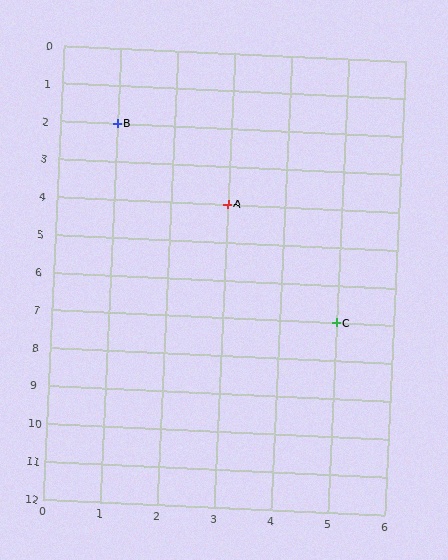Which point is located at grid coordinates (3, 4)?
Point A is at (3, 4).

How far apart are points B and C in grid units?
Points B and C are 4 columns and 5 rows apart (about 6.4 grid units diagonally).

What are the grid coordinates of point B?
Point B is at grid coordinates (1, 2).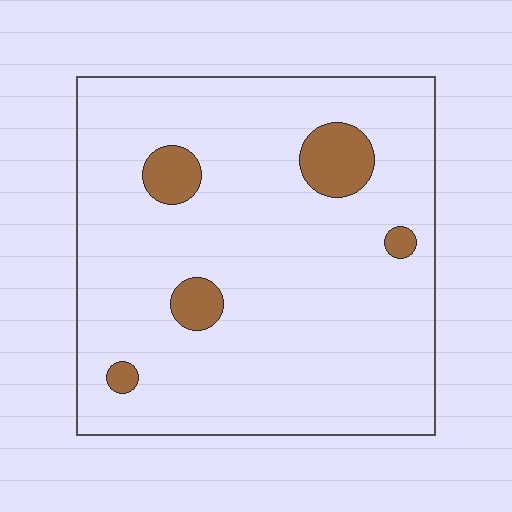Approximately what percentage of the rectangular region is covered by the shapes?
Approximately 10%.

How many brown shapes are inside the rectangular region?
5.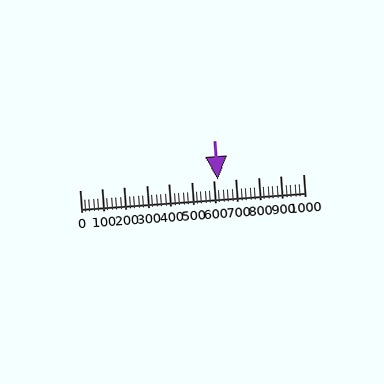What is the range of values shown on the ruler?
The ruler shows values from 0 to 1000.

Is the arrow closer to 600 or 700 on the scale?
The arrow is closer to 600.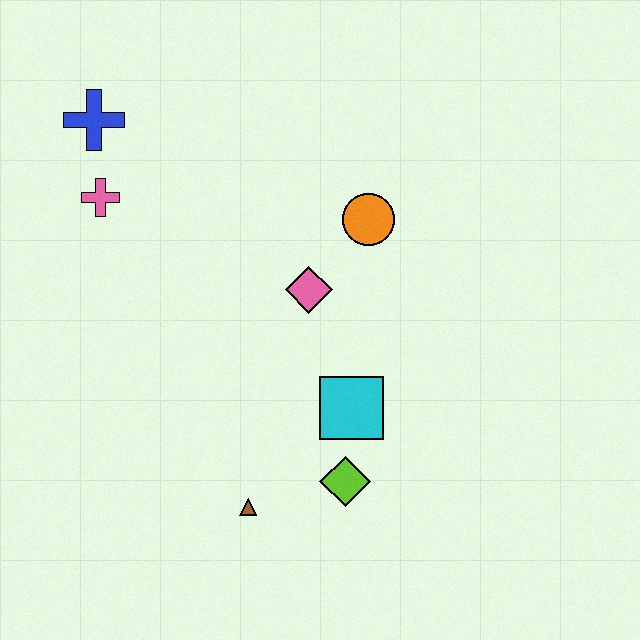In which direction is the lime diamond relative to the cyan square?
The lime diamond is below the cyan square.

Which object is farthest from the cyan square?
The blue cross is farthest from the cyan square.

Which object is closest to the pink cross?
The blue cross is closest to the pink cross.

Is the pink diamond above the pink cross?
No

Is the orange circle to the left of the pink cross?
No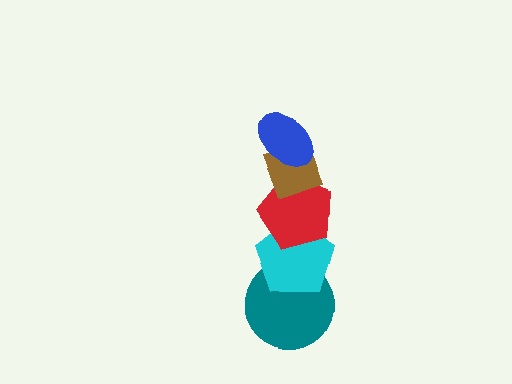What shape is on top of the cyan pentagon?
The red pentagon is on top of the cyan pentagon.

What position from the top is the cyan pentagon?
The cyan pentagon is 4th from the top.